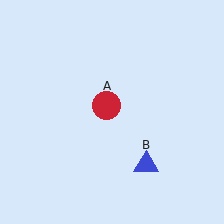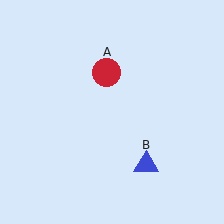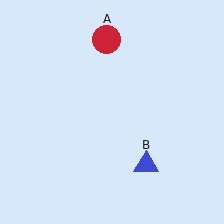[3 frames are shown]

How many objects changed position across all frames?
1 object changed position: red circle (object A).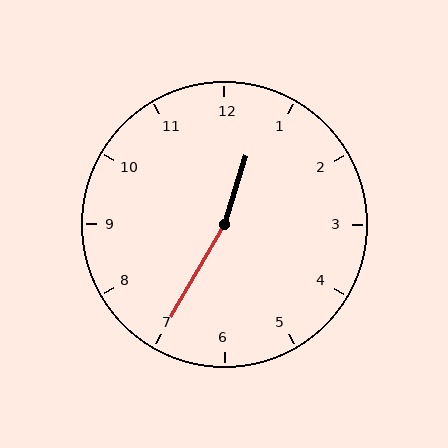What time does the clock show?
12:35.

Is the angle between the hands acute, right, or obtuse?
It is obtuse.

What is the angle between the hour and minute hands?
Approximately 168 degrees.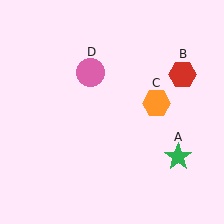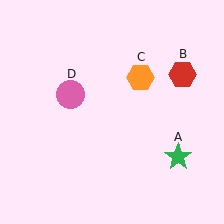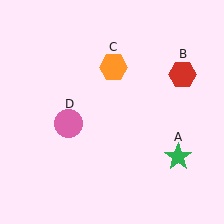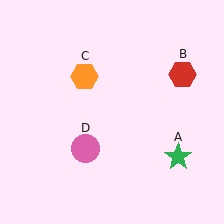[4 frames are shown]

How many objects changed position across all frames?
2 objects changed position: orange hexagon (object C), pink circle (object D).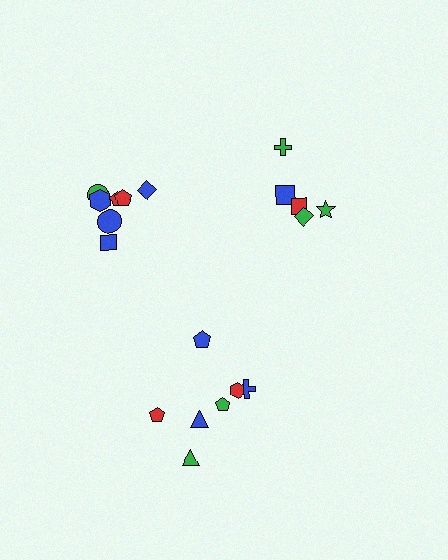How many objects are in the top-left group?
There are 7 objects.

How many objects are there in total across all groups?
There are 19 objects.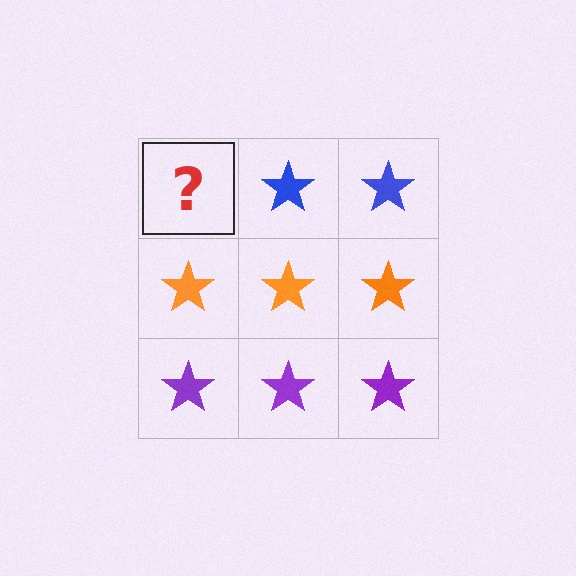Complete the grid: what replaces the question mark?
The question mark should be replaced with a blue star.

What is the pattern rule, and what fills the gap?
The rule is that each row has a consistent color. The gap should be filled with a blue star.